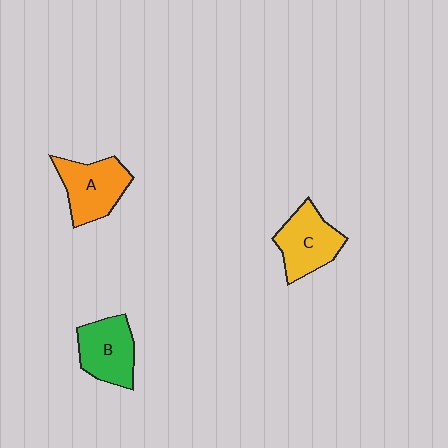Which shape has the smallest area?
Shape B (green).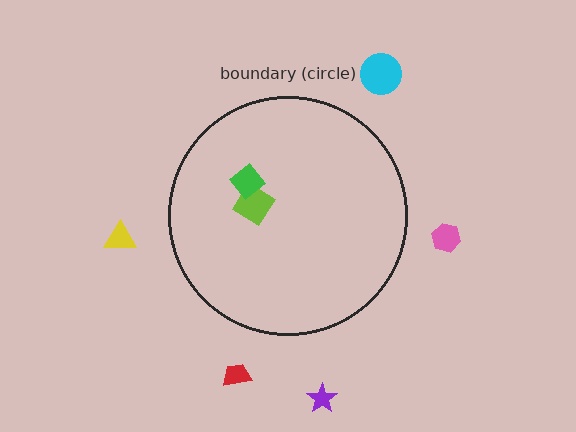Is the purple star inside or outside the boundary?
Outside.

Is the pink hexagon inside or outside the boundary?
Outside.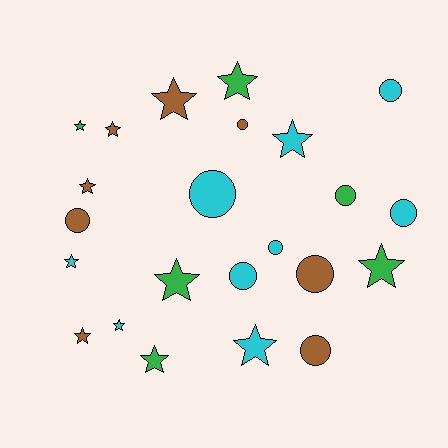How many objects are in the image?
There are 23 objects.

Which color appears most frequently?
Cyan, with 9 objects.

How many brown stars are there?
There are 4 brown stars.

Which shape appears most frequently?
Star, with 13 objects.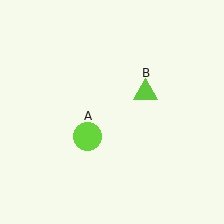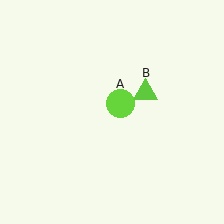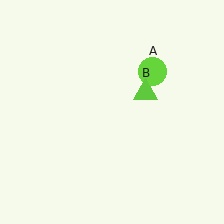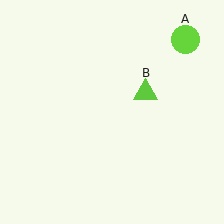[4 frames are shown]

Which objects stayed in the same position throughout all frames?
Lime triangle (object B) remained stationary.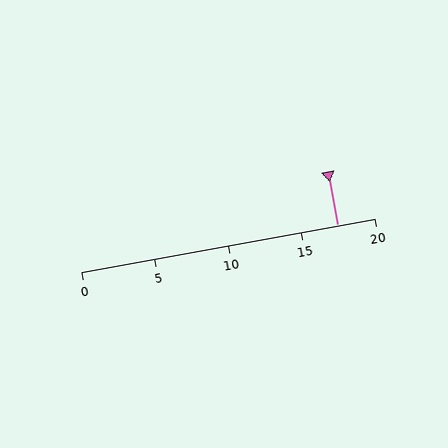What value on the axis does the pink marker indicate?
The marker indicates approximately 17.5.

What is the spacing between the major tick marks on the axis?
The major ticks are spaced 5 apart.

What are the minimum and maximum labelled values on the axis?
The axis runs from 0 to 20.